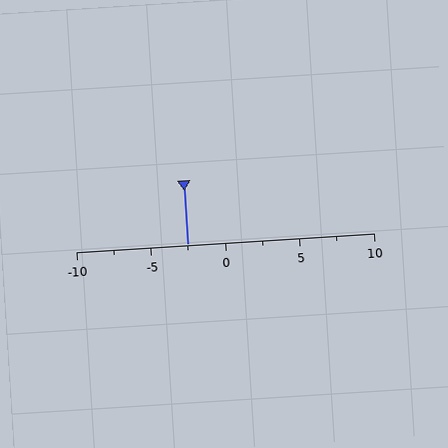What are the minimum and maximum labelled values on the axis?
The axis runs from -10 to 10.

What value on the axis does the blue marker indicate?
The marker indicates approximately -2.5.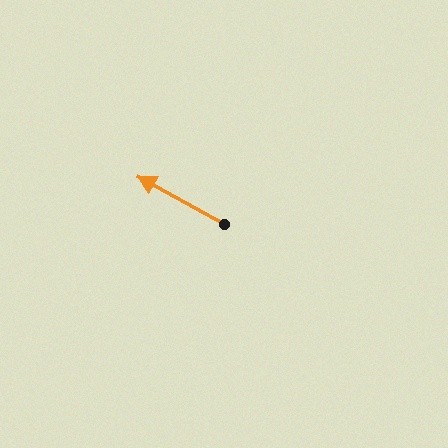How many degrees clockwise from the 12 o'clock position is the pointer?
Approximately 299 degrees.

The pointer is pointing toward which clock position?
Roughly 10 o'clock.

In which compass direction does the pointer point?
Northwest.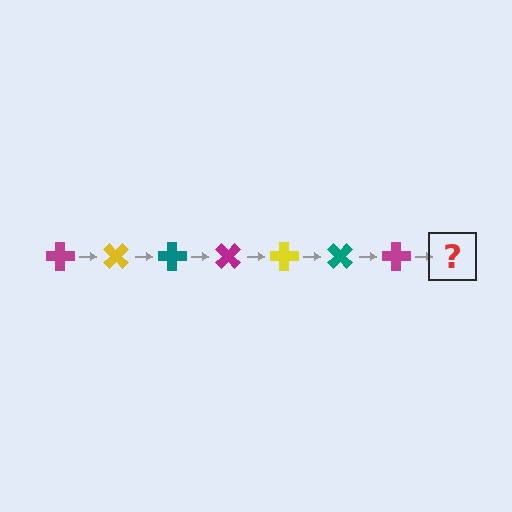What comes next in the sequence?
The next element should be a yellow cross, rotated 315 degrees from the start.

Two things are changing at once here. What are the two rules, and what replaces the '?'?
The two rules are that it rotates 45 degrees each step and the color cycles through magenta, yellow, and teal. The '?' should be a yellow cross, rotated 315 degrees from the start.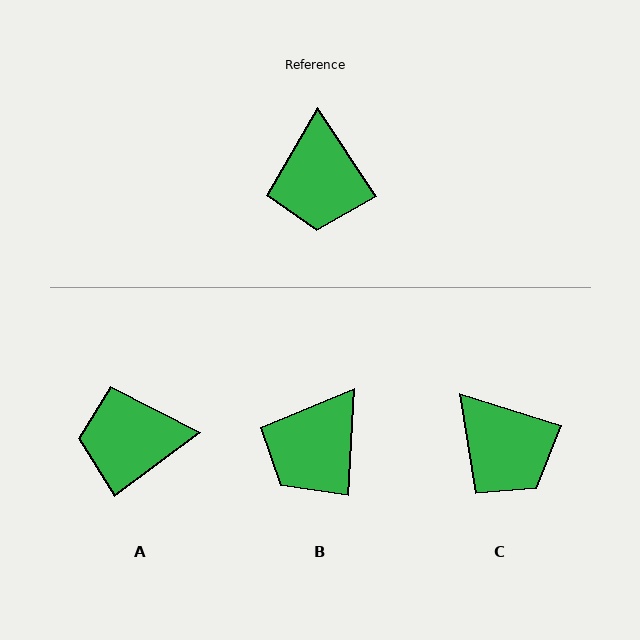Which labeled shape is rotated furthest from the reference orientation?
A, about 87 degrees away.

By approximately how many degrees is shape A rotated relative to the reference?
Approximately 87 degrees clockwise.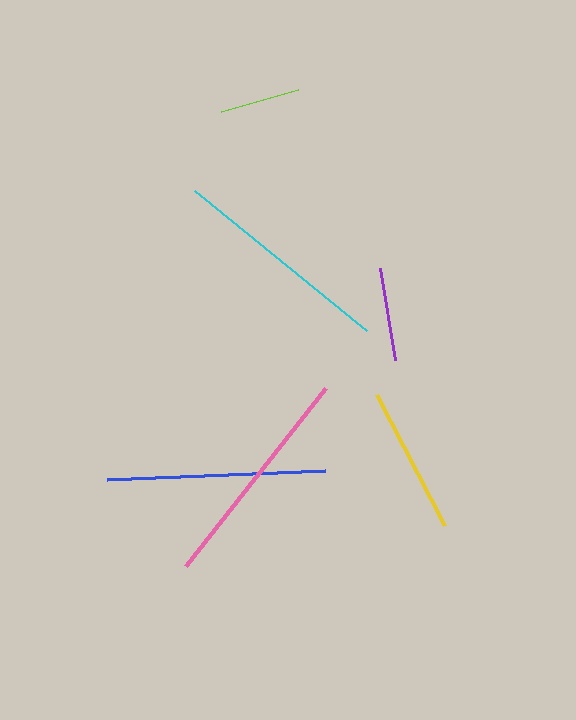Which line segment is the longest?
The pink line is the longest at approximately 226 pixels.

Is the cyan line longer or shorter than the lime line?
The cyan line is longer than the lime line.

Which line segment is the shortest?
The lime line is the shortest at approximately 80 pixels.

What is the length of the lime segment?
The lime segment is approximately 80 pixels long.